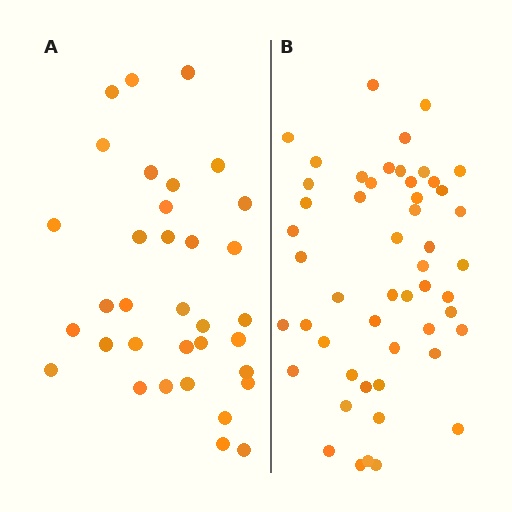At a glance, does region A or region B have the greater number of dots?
Region B (the right region) has more dots.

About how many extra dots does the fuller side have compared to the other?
Region B has approximately 15 more dots than region A.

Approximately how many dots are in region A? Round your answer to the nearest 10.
About 30 dots. (The exact count is 34, which rounds to 30.)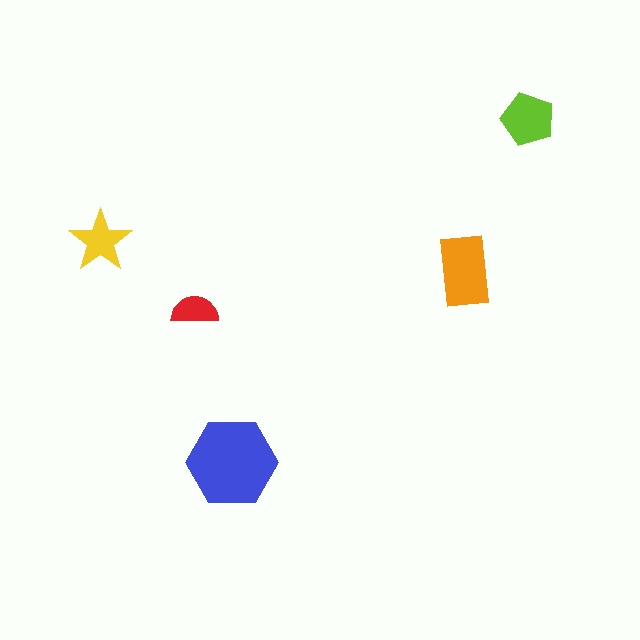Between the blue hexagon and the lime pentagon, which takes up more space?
The blue hexagon.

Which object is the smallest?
The red semicircle.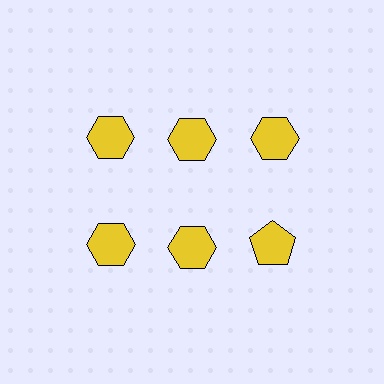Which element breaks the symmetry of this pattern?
The yellow pentagon in the second row, center column breaks the symmetry. All other shapes are yellow hexagons.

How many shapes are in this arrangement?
There are 6 shapes arranged in a grid pattern.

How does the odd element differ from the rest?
It has a different shape: pentagon instead of hexagon.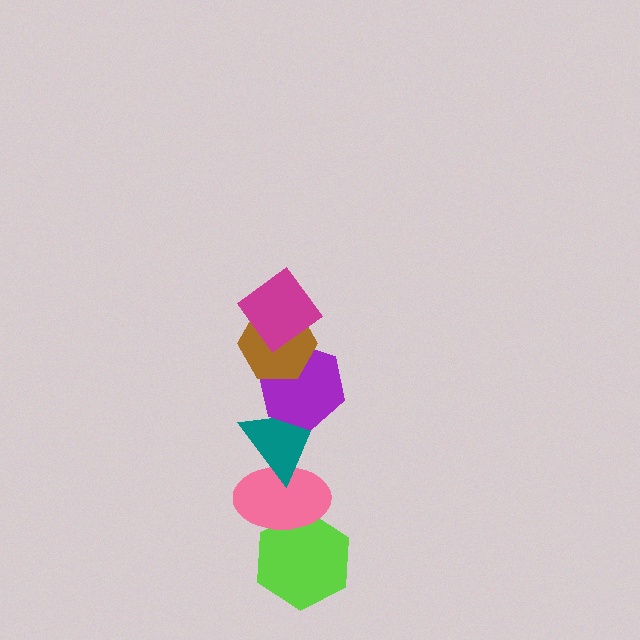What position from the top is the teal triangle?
The teal triangle is 4th from the top.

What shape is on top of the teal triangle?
The purple hexagon is on top of the teal triangle.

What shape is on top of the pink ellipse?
The teal triangle is on top of the pink ellipse.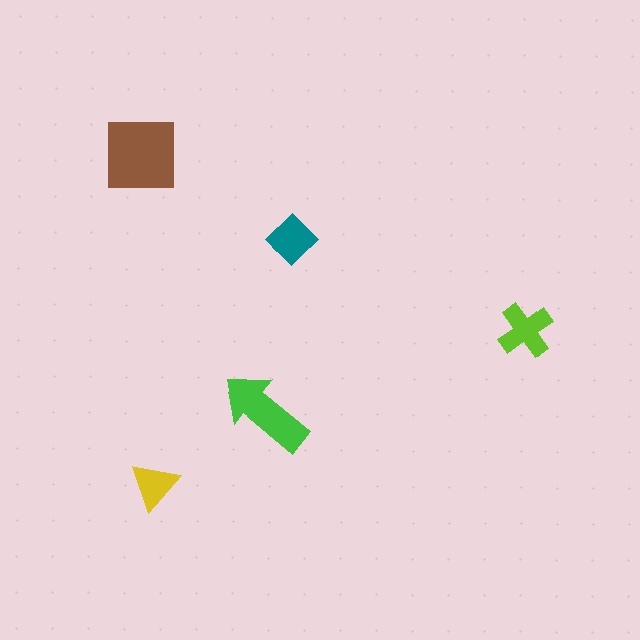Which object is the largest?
The brown square.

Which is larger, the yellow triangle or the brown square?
The brown square.